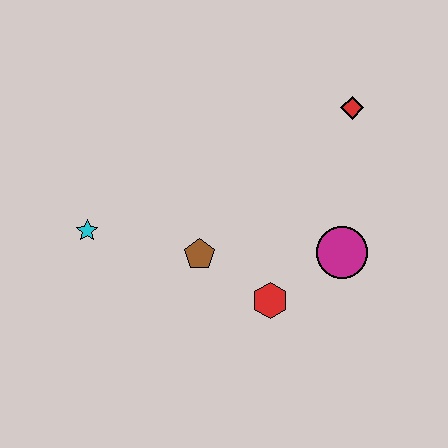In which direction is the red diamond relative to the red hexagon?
The red diamond is above the red hexagon.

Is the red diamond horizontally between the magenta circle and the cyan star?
No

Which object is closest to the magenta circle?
The red hexagon is closest to the magenta circle.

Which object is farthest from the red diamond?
The cyan star is farthest from the red diamond.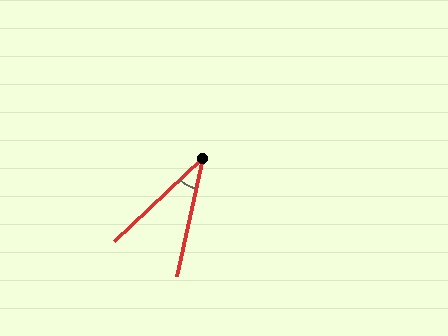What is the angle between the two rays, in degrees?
Approximately 34 degrees.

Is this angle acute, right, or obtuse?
It is acute.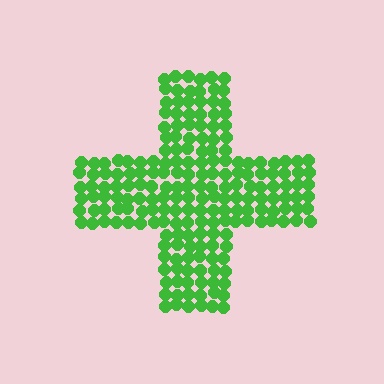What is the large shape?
The large shape is a cross.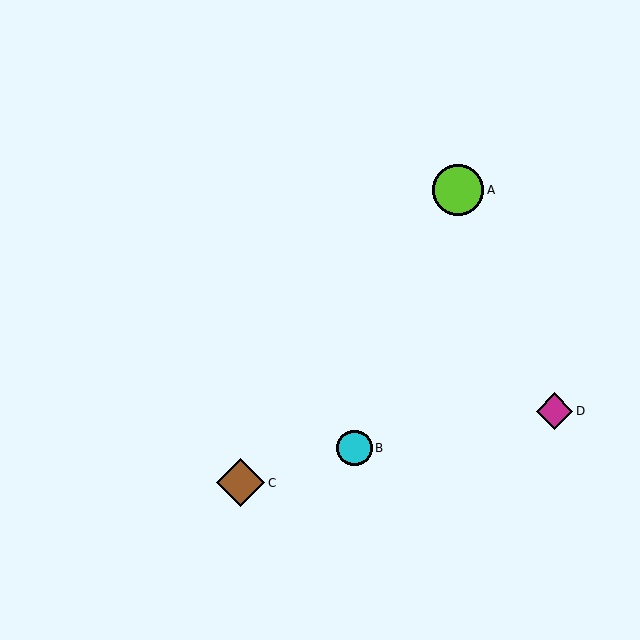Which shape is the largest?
The lime circle (labeled A) is the largest.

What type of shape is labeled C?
Shape C is a brown diamond.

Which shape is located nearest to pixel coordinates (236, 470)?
The brown diamond (labeled C) at (241, 483) is nearest to that location.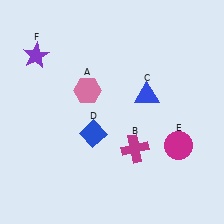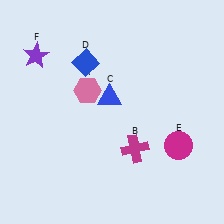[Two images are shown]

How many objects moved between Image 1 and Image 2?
2 objects moved between the two images.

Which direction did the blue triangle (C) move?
The blue triangle (C) moved left.